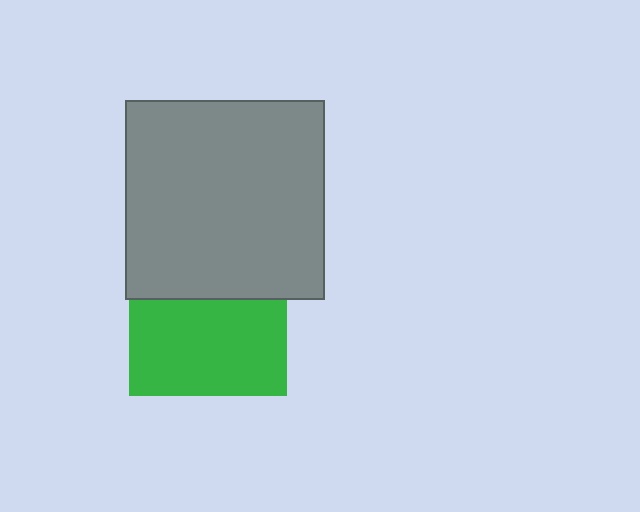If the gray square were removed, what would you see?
You would see the complete green square.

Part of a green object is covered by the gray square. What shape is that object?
It is a square.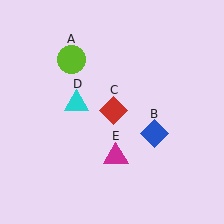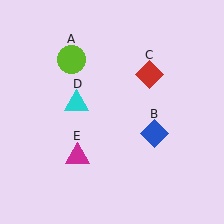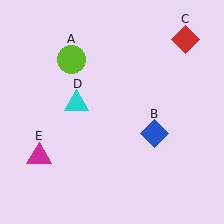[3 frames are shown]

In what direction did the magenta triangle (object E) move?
The magenta triangle (object E) moved left.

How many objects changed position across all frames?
2 objects changed position: red diamond (object C), magenta triangle (object E).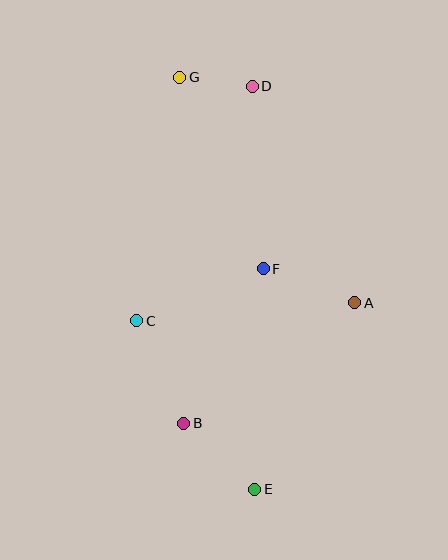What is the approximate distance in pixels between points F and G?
The distance between F and G is approximately 209 pixels.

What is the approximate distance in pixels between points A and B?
The distance between A and B is approximately 209 pixels.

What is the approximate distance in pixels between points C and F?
The distance between C and F is approximately 137 pixels.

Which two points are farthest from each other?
Points E and G are farthest from each other.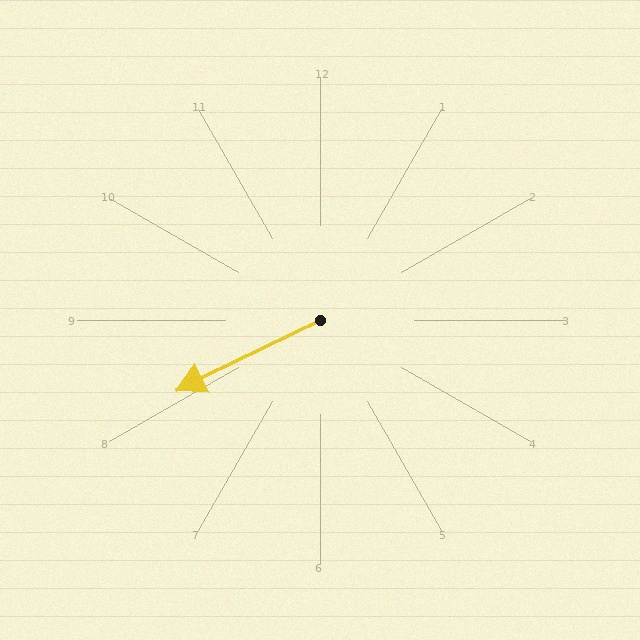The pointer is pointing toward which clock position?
Roughly 8 o'clock.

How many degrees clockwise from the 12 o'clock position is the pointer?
Approximately 244 degrees.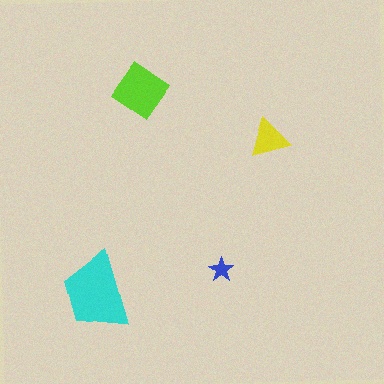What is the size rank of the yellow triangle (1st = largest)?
3rd.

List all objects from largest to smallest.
The cyan trapezoid, the lime diamond, the yellow triangle, the blue star.